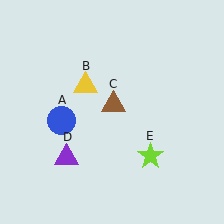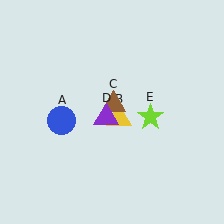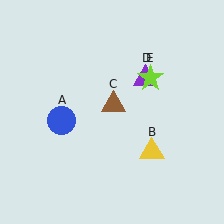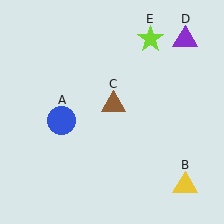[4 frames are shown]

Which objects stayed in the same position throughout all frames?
Blue circle (object A) and brown triangle (object C) remained stationary.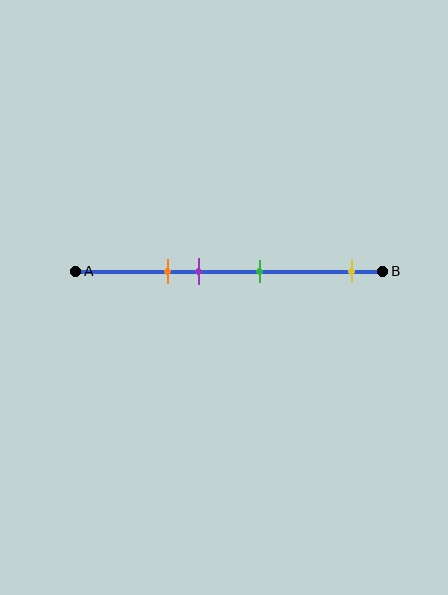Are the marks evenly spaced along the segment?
No, the marks are not evenly spaced.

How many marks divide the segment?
There are 4 marks dividing the segment.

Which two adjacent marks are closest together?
The orange and purple marks are the closest adjacent pair.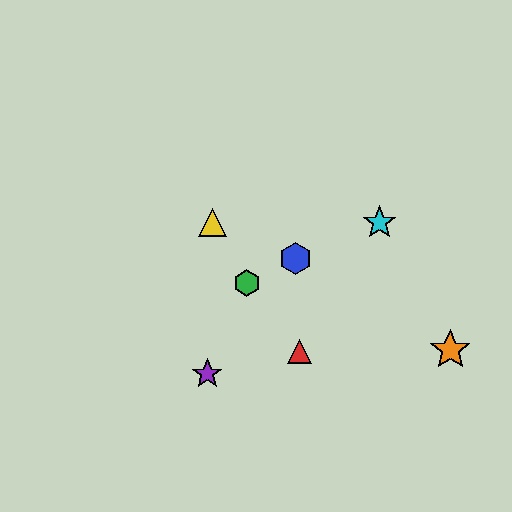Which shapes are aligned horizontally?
The yellow triangle, the cyan star are aligned horizontally.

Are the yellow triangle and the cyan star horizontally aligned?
Yes, both are at y≈222.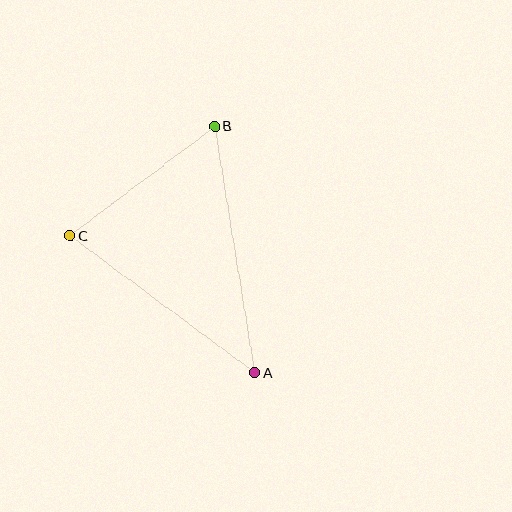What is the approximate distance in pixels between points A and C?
The distance between A and C is approximately 230 pixels.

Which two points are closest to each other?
Points B and C are closest to each other.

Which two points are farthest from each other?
Points A and B are farthest from each other.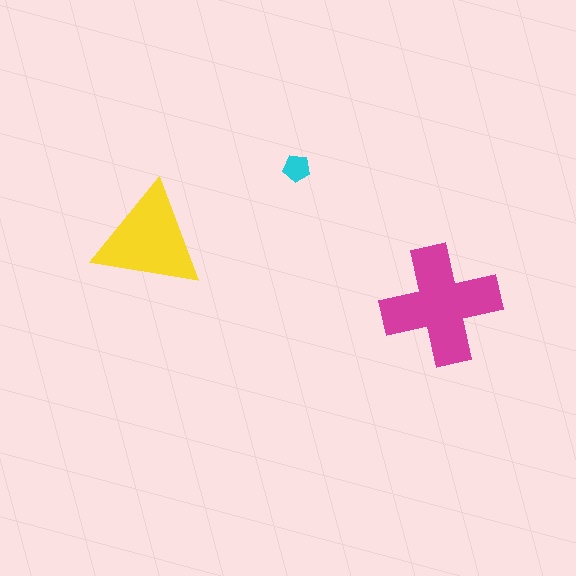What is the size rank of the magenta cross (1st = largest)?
1st.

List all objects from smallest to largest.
The cyan pentagon, the yellow triangle, the magenta cross.